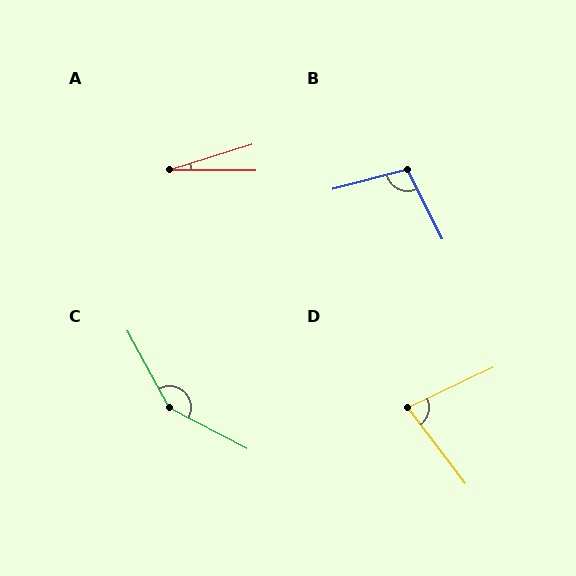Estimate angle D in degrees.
Approximately 78 degrees.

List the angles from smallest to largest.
A (17°), D (78°), B (102°), C (146°).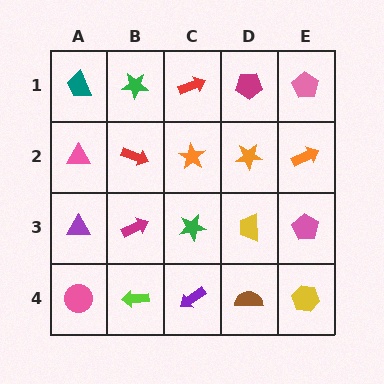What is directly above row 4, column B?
A magenta arrow.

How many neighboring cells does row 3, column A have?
3.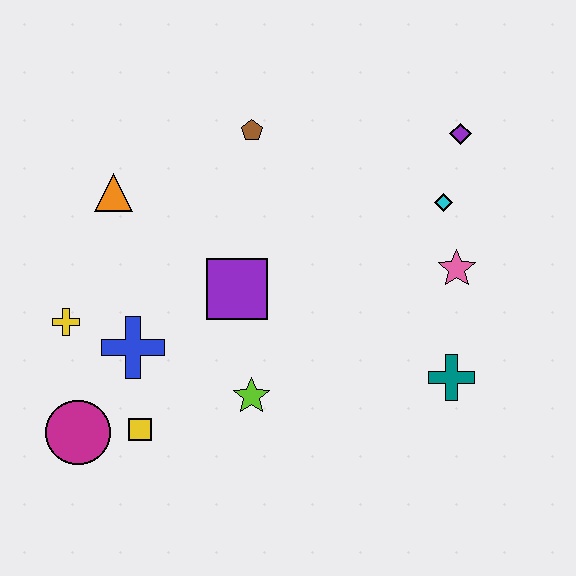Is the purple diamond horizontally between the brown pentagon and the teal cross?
No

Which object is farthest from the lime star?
The purple diamond is farthest from the lime star.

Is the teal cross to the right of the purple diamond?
No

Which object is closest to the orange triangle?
The yellow cross is closest to the orange triangle.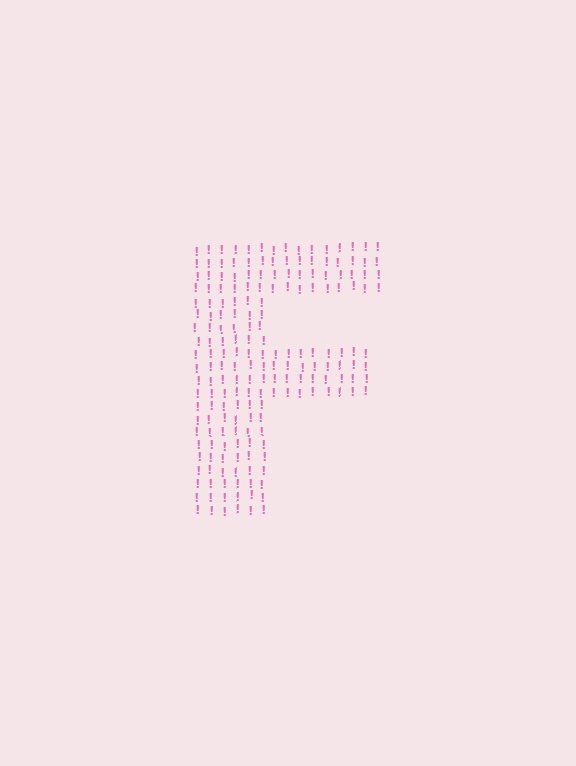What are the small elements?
The small elements are exclamation marks.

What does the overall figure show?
The overall figure shows the letter F.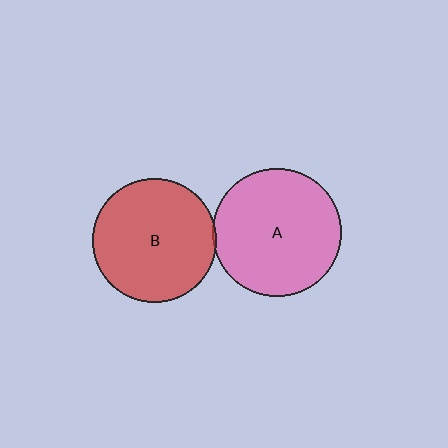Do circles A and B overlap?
Yes.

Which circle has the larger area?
Circle A (pink).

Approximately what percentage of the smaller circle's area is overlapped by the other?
Approximately 5%.